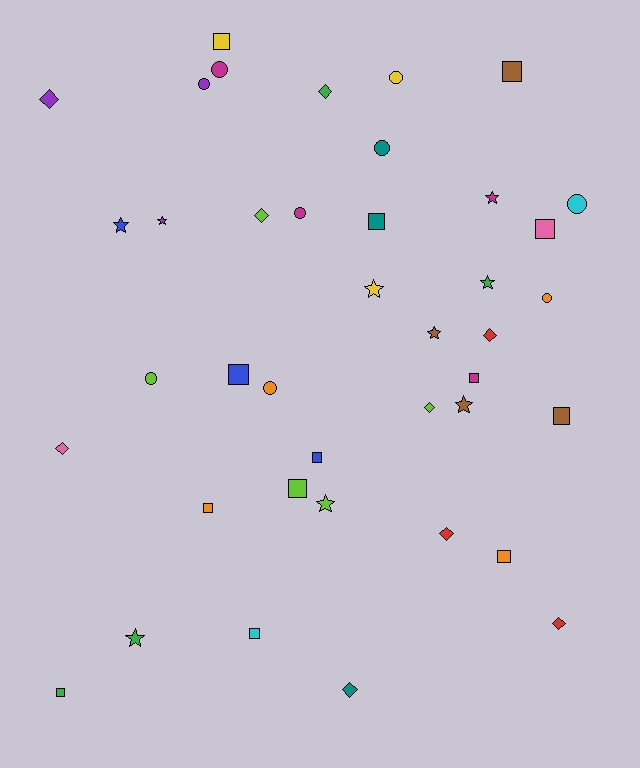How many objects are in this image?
There are 40 objects.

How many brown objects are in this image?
There are 4 brown objects.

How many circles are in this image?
There are 9 circles.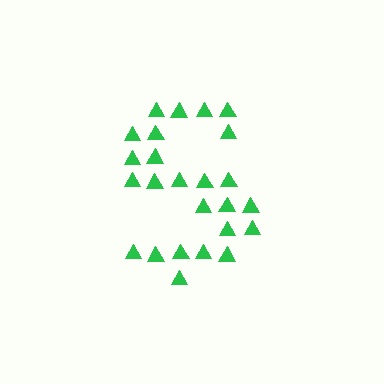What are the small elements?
The small elements are triangles.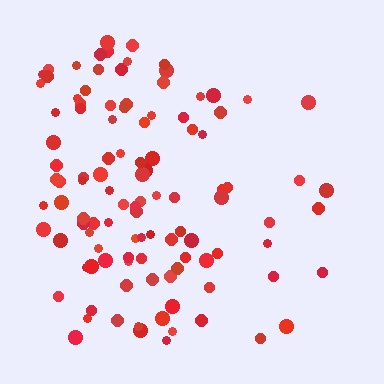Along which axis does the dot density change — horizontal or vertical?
Horizontal.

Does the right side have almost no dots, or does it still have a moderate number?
Still a moderate number, just noticeably fewer than the left.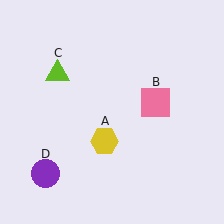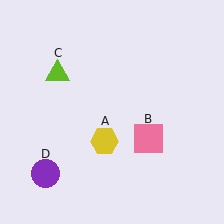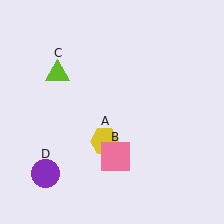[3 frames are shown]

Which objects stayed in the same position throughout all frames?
Yellow hexagon (object A) and lime triangle (object C) and purple circle (object D) remained stationary.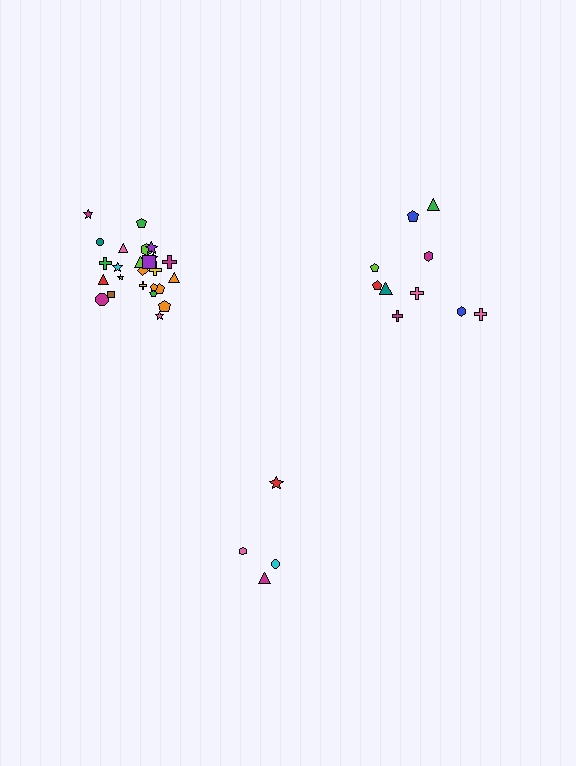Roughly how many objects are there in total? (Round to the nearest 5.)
Roughly 40 objects in total.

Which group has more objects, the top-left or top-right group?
The top-left group.